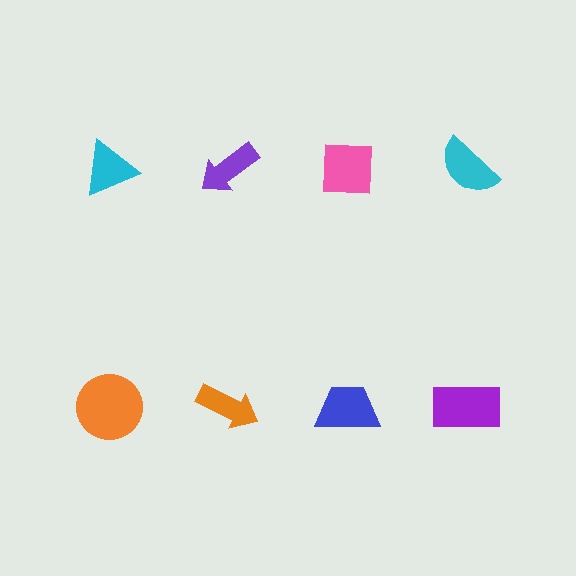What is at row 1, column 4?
A cyan semicircle.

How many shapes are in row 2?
4 shapes.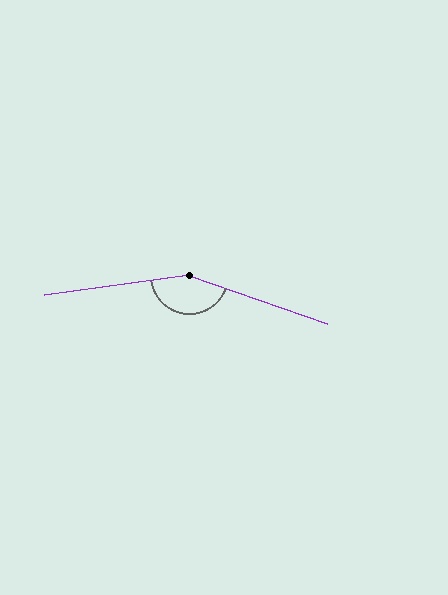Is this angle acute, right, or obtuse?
It is obtuse.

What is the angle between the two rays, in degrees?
Approximately 153 degrees.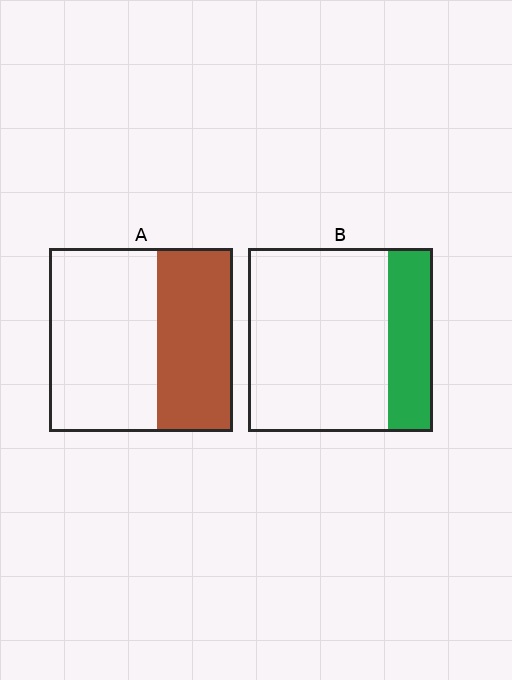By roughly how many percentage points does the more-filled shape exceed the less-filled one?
By roughly 15 percentage points (A over B).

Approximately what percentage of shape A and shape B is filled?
A is approximately 40% and B is approximately 25%.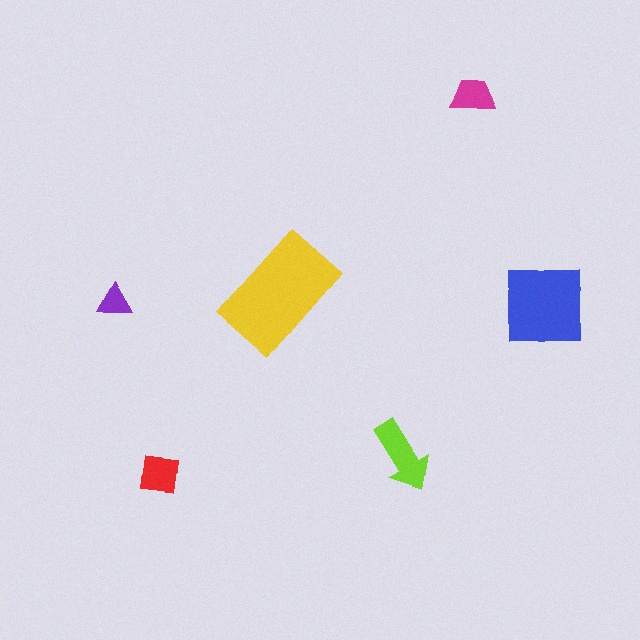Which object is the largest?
The yellow rectangle.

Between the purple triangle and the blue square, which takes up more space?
The blue square.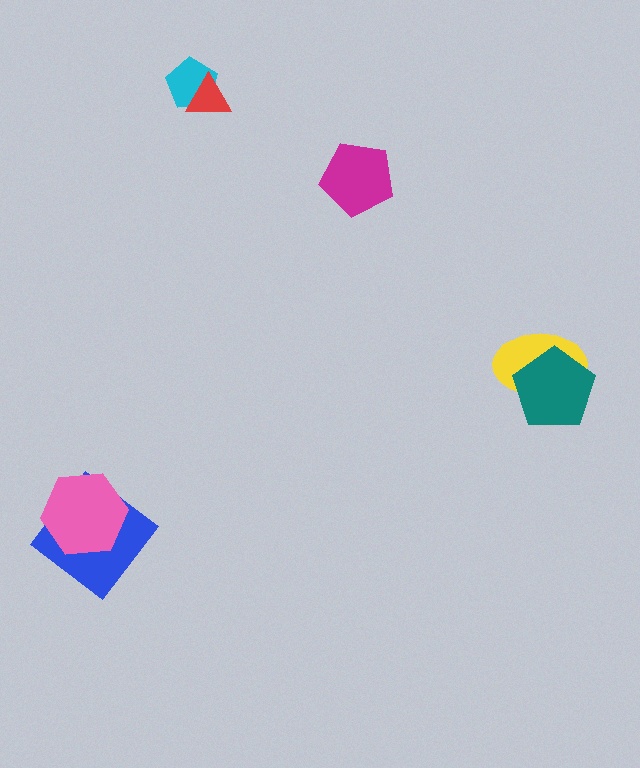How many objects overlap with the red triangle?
1 object overlaps with the red triangle.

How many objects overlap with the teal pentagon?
1 object overlaps with the teal pentagon.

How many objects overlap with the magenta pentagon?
0 objects overlap with the magenta pentagon.